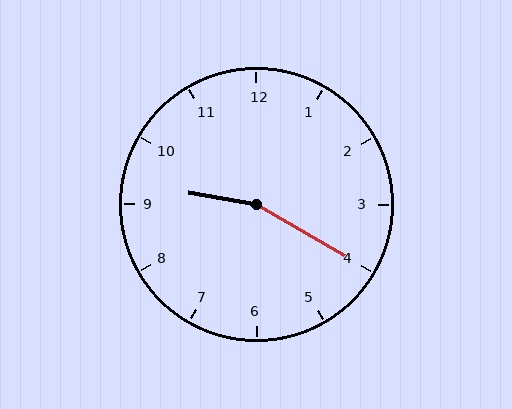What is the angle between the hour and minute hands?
Approximately 160 degrees.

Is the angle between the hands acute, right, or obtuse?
It is obtuse.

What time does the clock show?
9:20.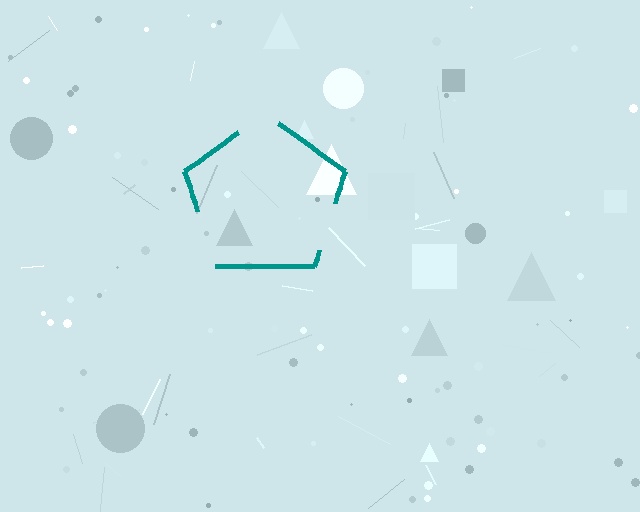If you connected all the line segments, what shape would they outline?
They would outline a pentagon.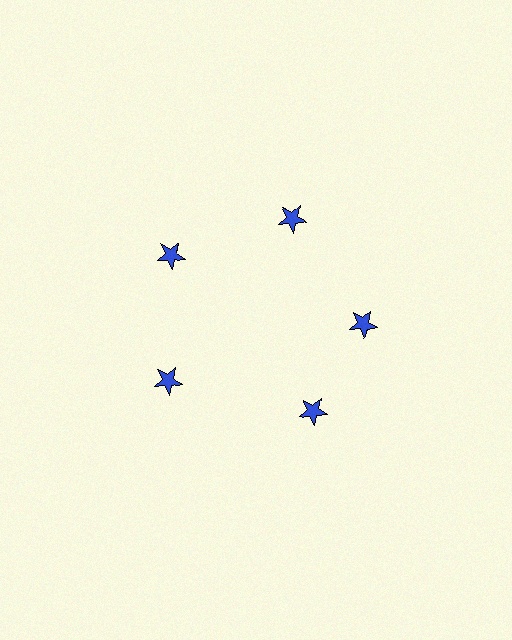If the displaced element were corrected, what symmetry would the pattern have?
It would have 5-fold rotational symmetry — the pattern would map onto itself every 72 degrees.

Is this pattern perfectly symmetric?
No. The 5 blue stars are arranged in a ring, but one element near the 5 o'clock position is rotated out of alignment along the ring, breaking the 5-fold rotational symmetry.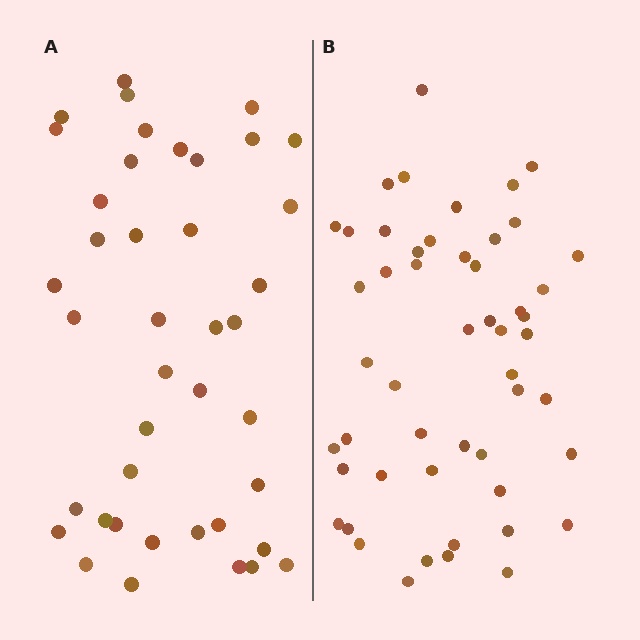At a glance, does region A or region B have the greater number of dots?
Region B (the right region) has more dots.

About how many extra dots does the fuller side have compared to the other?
Region B has roughly 10 or so more dots than region A.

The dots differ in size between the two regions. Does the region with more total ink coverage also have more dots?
No. Region A has more total ink coverage because its dots are larger, but region B actually contains more individual dots. Total area can be misleading — the number of items is what matters here.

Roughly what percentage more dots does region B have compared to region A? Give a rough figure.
About 25% more.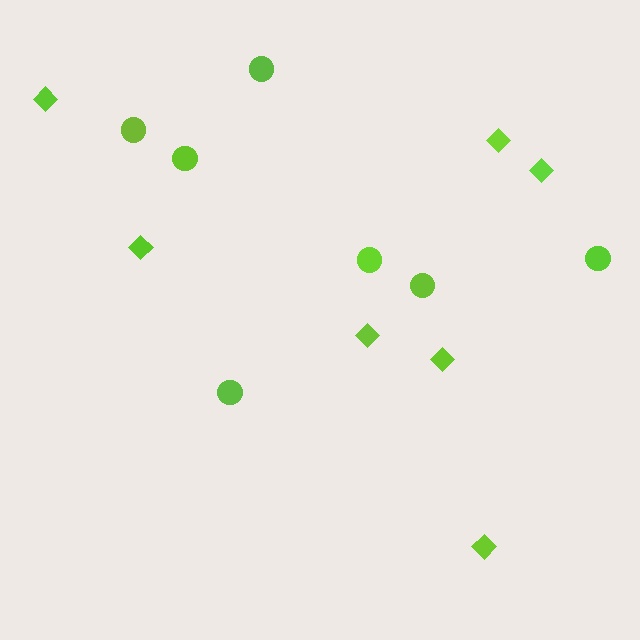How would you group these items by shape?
There are 2 groups: one group of diamonds (7) and one group of circles (7).